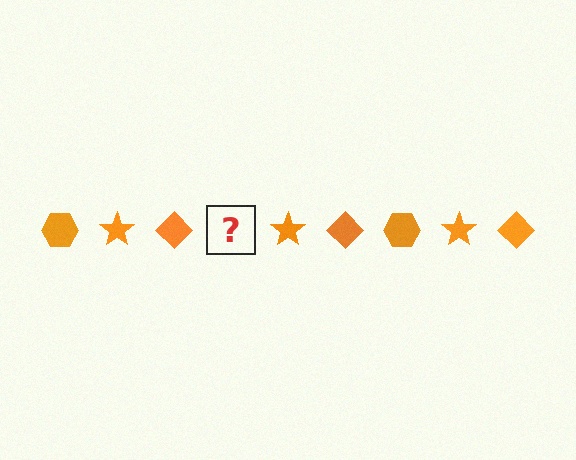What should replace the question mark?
The question mark should be replaced with an orange hexagon.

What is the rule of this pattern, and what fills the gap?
The rule is that the pattern cycles through hexagon, star, diamond shapes in orange. The gap should be filled with an orange hexagon.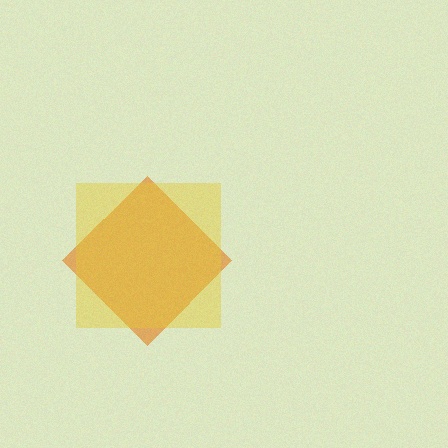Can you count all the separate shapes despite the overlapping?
Yes, there are 2 separate shapes.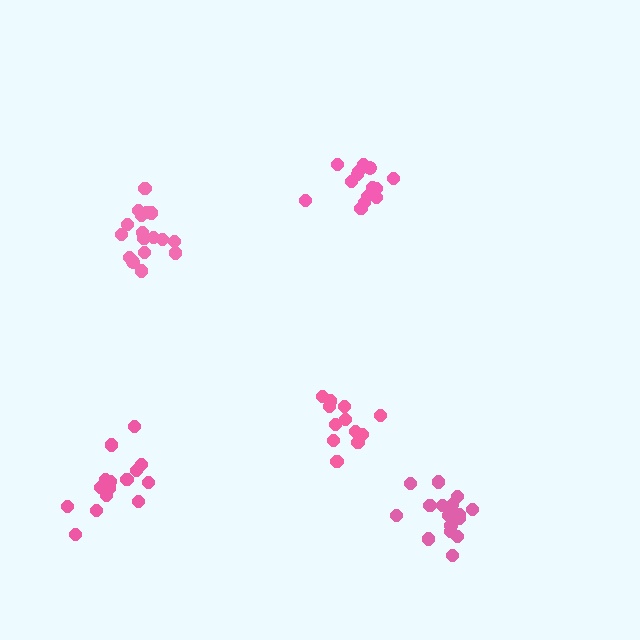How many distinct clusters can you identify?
There are 5 distinct clusters.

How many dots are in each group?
Group 1: 17 dots, Group 2: 17 dots, Group 3: 14 dots, Group 4: 12 dots, Group 5: 16 dots (76 total).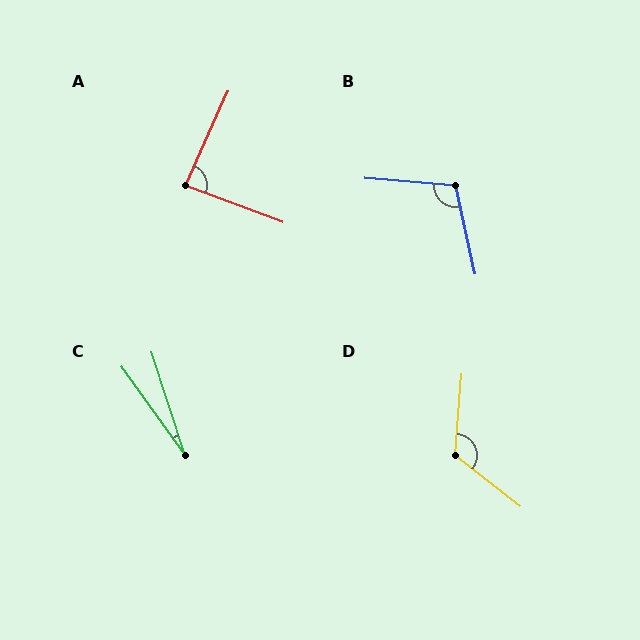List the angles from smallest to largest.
C (18°), A (86°), B (107°), D (124°).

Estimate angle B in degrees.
Approximately 107 degrees.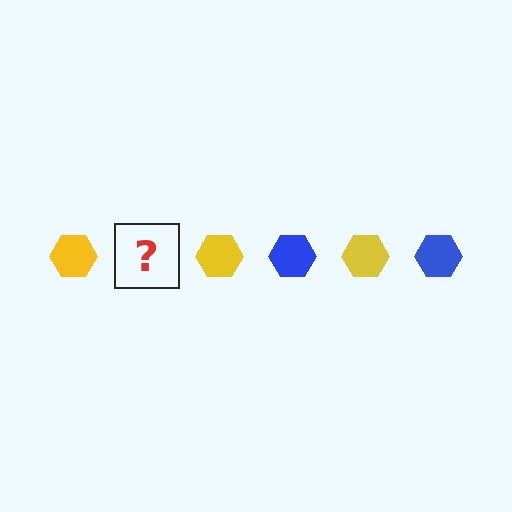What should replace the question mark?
The question mark should be replaced with a blue hexagon.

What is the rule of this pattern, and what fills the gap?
The rule is that the pattern cycles through yellow, blue hexagons. The gap should be filled with a blue hexagon.